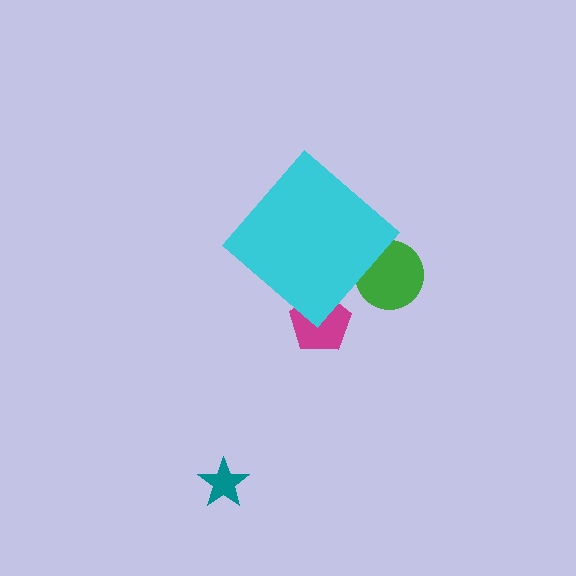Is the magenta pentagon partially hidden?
Yes, the magenta pentagon is partially hidden behind the cyan diamond.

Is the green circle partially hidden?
Yes, the green circle is partially hidden behind the cyan diamond.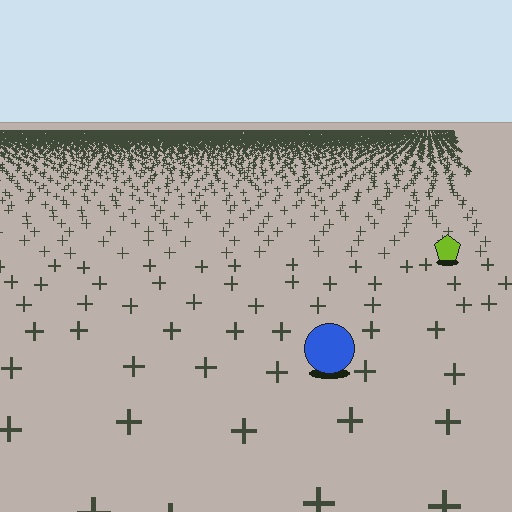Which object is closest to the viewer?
The blue circle is closest. The texture marks near it are larger and more spread out.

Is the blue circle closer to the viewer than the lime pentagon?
Yes. The blue circle is closer — you can tell from the texture gradient: the ground texture is coarser near it.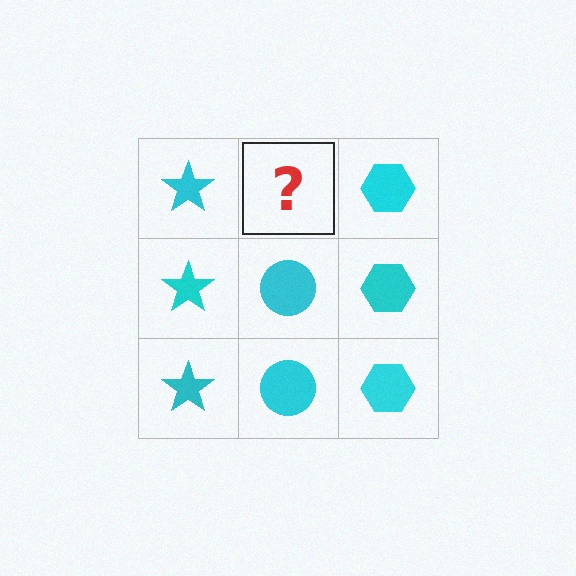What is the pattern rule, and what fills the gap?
The rule is that each column has a consistent shape. The gap should be filled with a cyan circle.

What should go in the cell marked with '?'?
The missing cell should contain a cyan circle.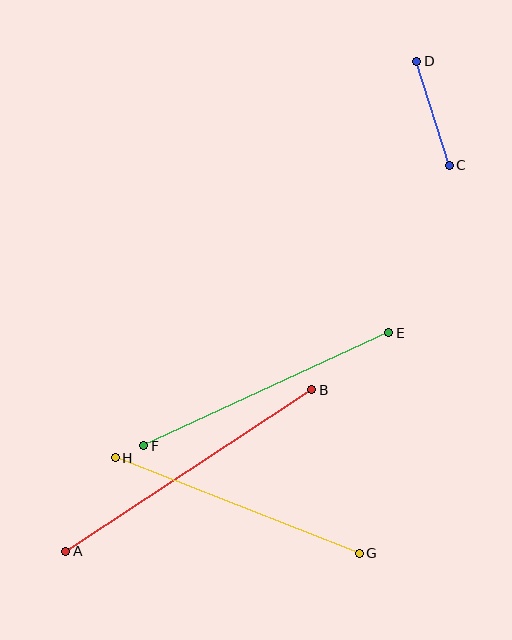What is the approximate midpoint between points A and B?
The midpoint is at approximately (189, 470) pixels.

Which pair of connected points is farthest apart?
Points A and B are farthest apart.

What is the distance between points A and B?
The distance is approximately 294 pixels.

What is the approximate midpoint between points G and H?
The midpoint is at approximately (237, 505) pixels.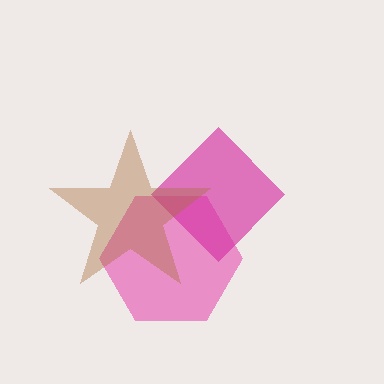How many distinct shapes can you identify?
There are 3 distinct shapes: a pink hexagon, a magenta diamond, a brown star.